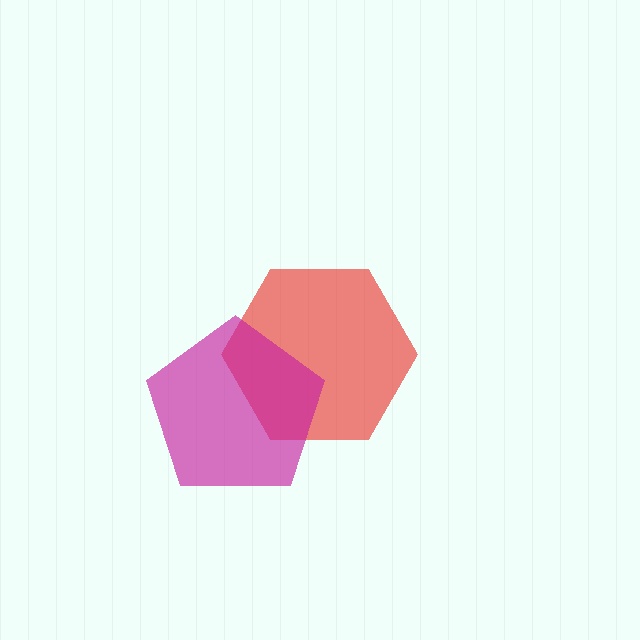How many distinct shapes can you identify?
There are 2 distinct shapes: a red hexagon, a magenta pentagon.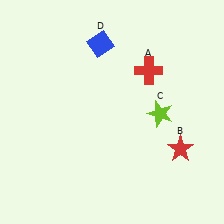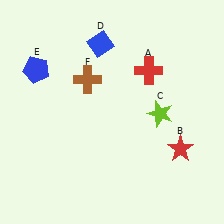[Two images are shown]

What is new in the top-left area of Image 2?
A brown cross (F) was added in the top-left area of Image 2.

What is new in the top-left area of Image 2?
A blue pentagon (E) was added in the top-left area of Image 2.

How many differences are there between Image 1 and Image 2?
There are 2 differences between the two images.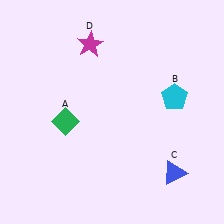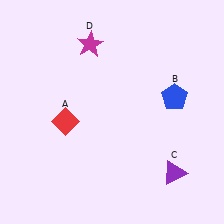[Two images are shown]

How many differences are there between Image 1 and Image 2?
There are 3 differences between the two images.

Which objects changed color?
A changed from green to red. B changed from cyan to blue. C changed from blue to purple.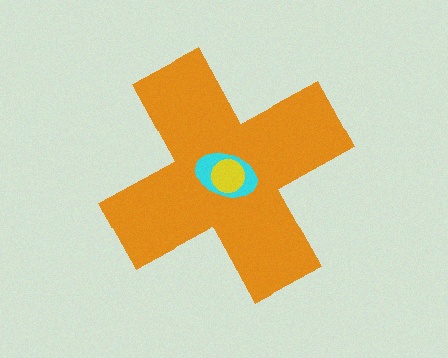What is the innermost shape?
The yellow circle.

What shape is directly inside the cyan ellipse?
The yellow circle.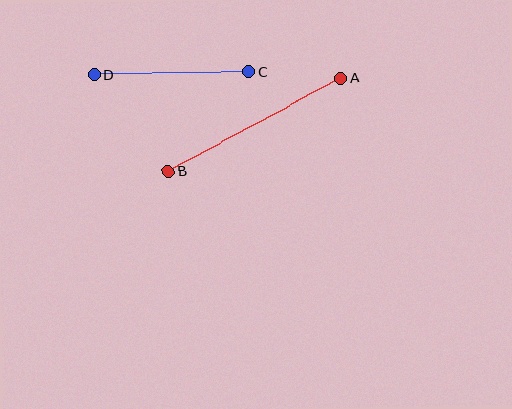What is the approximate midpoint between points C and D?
The midpoint is at approximately (171, 74) pixels.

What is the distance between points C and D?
The distance is approximately 155 pixels.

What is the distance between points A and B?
The distance is approximately 196 pixels.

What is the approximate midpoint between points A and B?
The midpoint is at approximately (255, 125) pixels.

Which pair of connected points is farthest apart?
Points A and B are farthest apart.